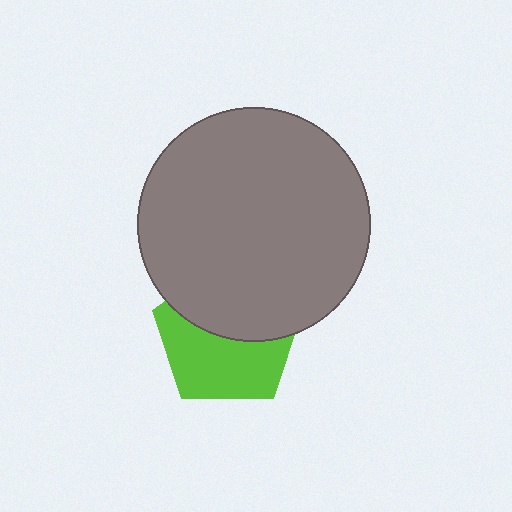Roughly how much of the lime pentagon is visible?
About half of it is visible (roughly 53%).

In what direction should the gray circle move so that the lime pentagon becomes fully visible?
The gray circle should move up. That is the shortest direction to clear the overlap and leave the lime pentagon fully visible.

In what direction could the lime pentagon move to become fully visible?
The lime pentagon could move down. That would shift it out from behind the gray circle entirely.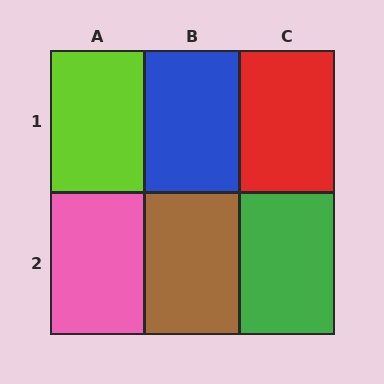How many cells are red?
1 cell is red.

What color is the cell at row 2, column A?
Pink.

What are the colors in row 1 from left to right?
Lime, blue, red.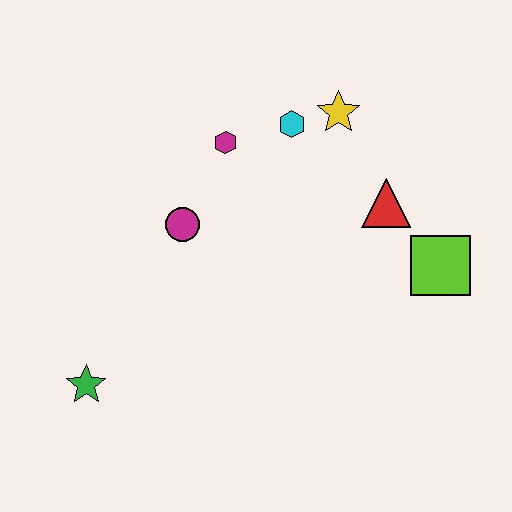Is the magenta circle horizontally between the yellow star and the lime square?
No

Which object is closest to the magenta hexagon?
The cyan hexagon is closest to the magenta hexagon.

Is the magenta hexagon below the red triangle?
No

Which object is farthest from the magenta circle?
The lime square is farthest from the magenta circle.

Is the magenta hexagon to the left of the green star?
No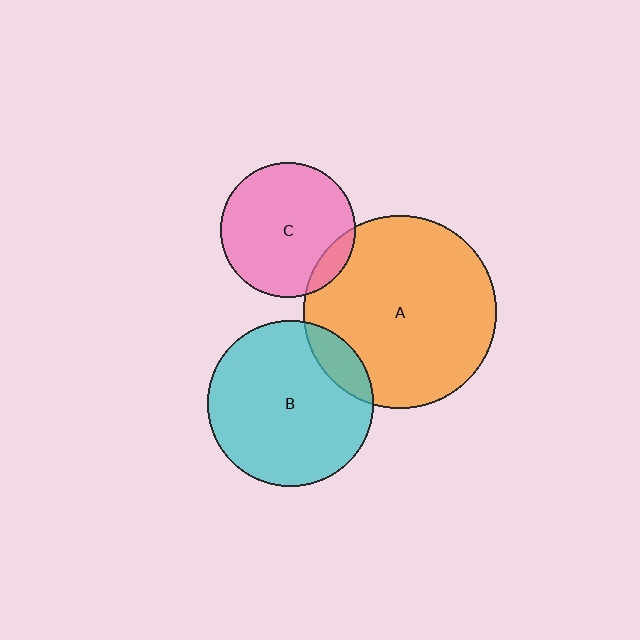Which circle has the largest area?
Circle A (orange).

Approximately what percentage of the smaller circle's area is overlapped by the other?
Approximately 10%.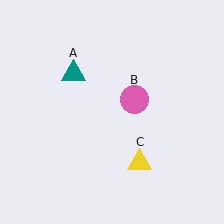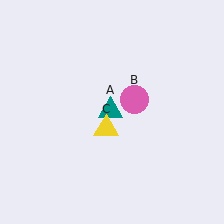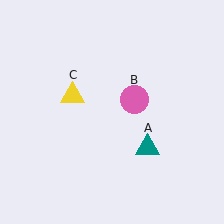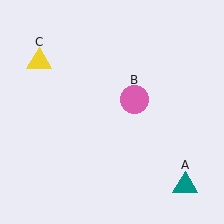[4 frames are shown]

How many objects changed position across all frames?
2 objects changed position: teal triangle (object A), yellow triangle (object C).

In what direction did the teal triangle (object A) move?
The teal triangle (object A) moved down and to the right.